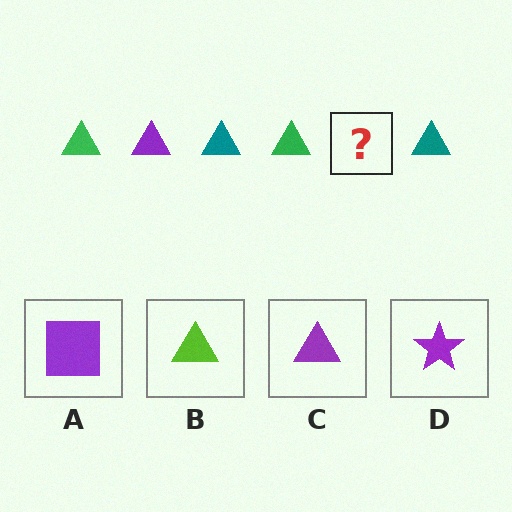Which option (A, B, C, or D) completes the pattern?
C.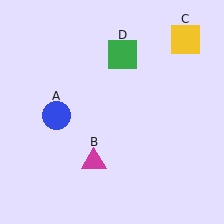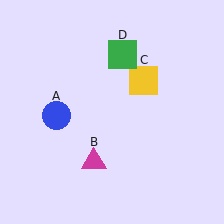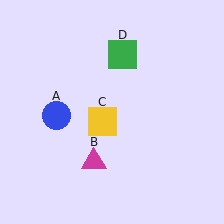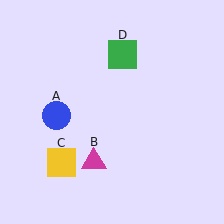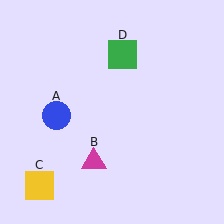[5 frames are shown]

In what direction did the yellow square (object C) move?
The yellow square (object C) moved down and to the left.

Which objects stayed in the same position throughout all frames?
Blue circle (object A) and magenta triangle (object B) and green square (object D) remained stationary.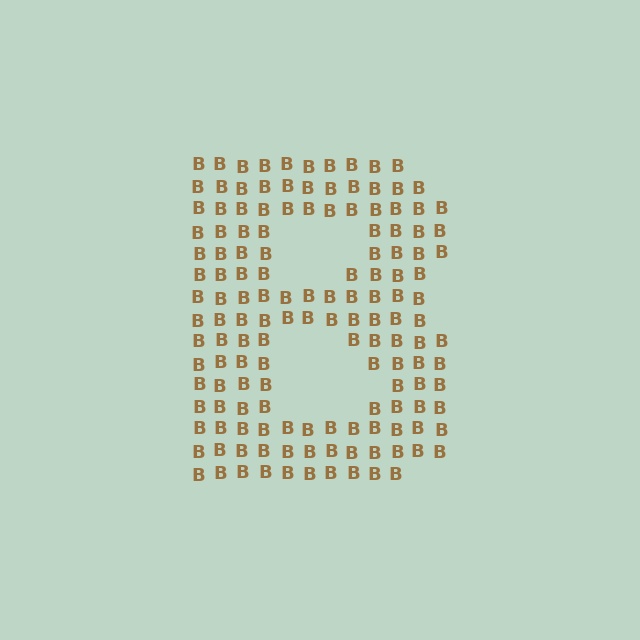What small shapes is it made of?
It is made of small letter B's.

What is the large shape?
The large shape is the letter B.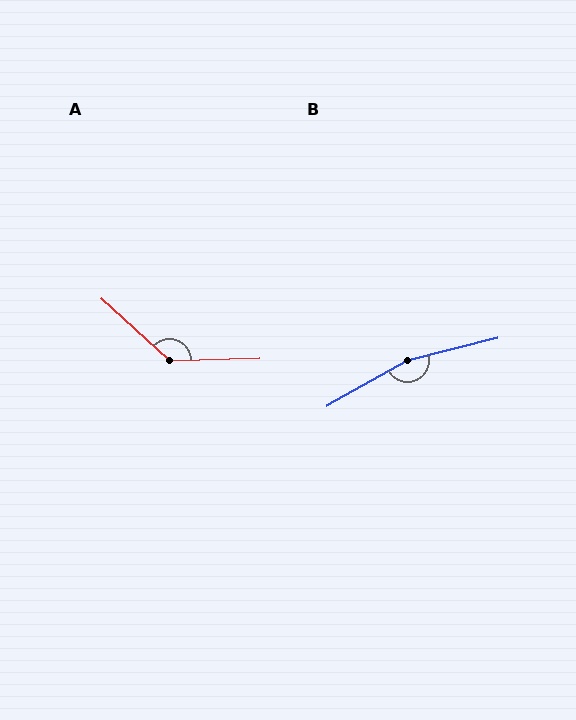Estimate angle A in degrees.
Approximately 136 degrees.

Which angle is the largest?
B, at approximately 165 degrees.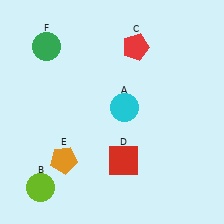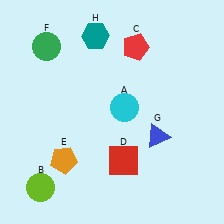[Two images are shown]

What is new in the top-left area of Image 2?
A teal hexagon (H) was added in the top-left area of Image 2.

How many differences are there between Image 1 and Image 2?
There are 2 differences between the two images.